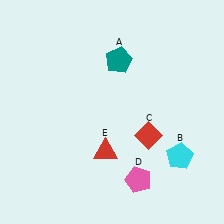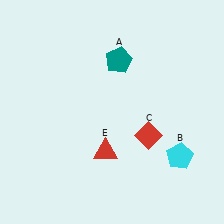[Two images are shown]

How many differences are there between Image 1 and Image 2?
There is 1 difference between the two images.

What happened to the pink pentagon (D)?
The pink pentagon (D) was removed in Image 2. It was in the bottom-right area of Image 1.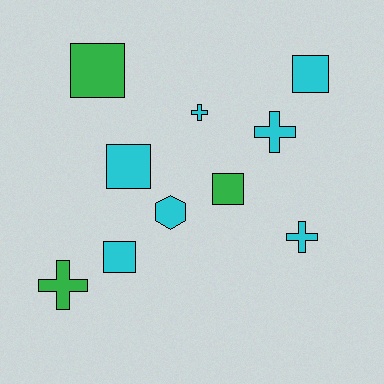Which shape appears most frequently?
Square, with 5 objects.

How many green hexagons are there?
There are no green hexagons.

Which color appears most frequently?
Cyan, with 7 objects.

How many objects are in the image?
There are 10 objects.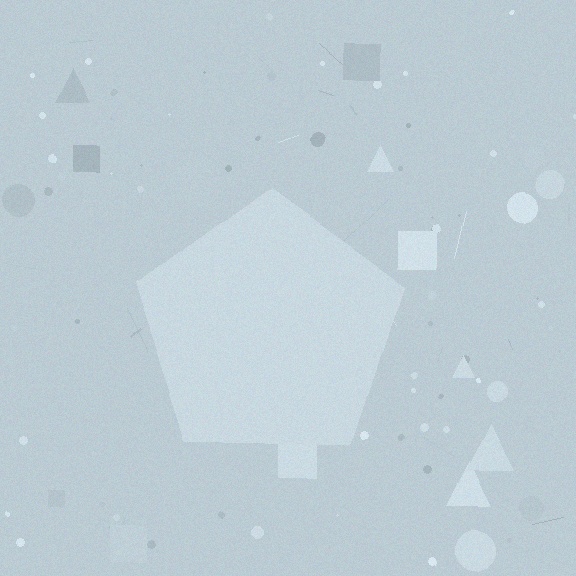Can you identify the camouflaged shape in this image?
The camouflaged shape is a pentagon.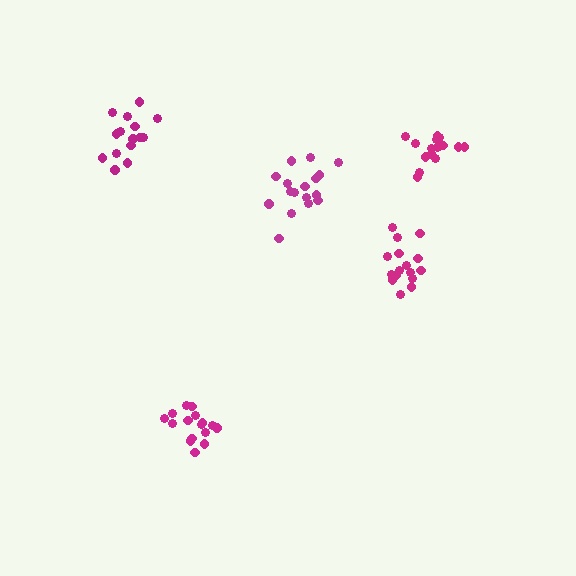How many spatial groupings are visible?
There are 5 spatial groupings.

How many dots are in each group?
Group 1: 16 dots, Group 2: 16 dots, Group 3: 15 dots, Group 4: 16 dots, Group 5: 17 dots (80 total).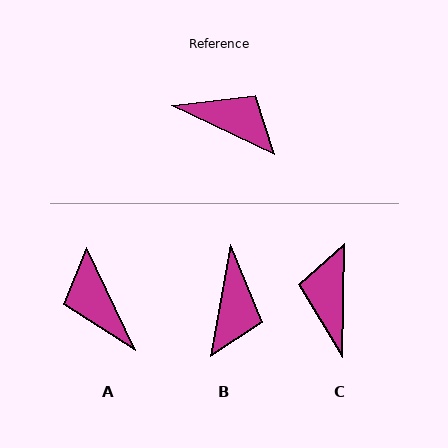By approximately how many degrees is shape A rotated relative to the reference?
Approximately 141 degrees counter-clockwise.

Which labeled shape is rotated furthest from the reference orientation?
A, about 141 degrees away.